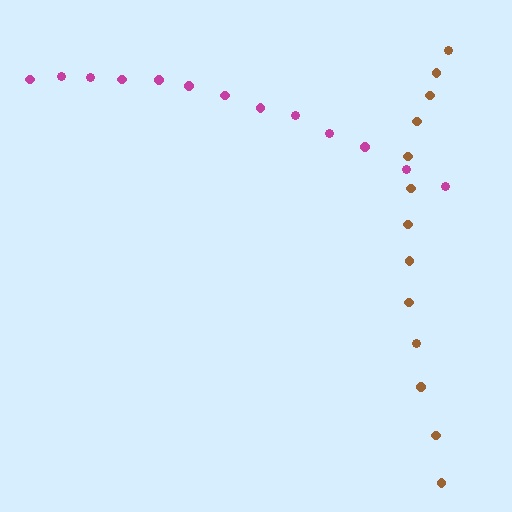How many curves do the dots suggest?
There are 2 distinct paths.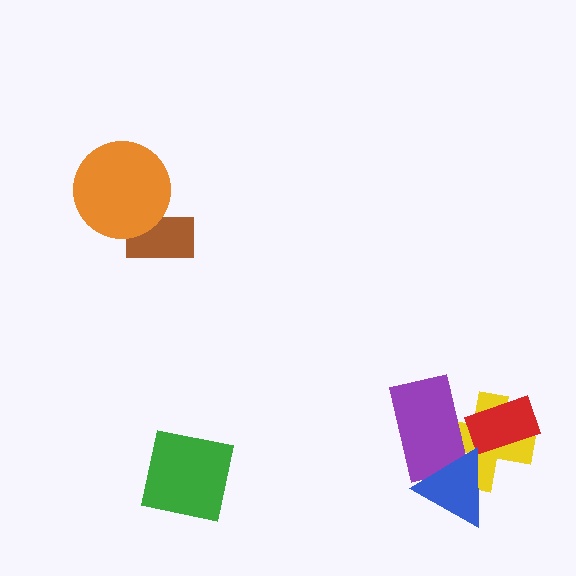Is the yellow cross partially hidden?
Yes, it is partially covered by another shape.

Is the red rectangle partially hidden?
Yes, it is partially covered by another shape.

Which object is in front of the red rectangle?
The purple rectangle is in front of the red rectangle.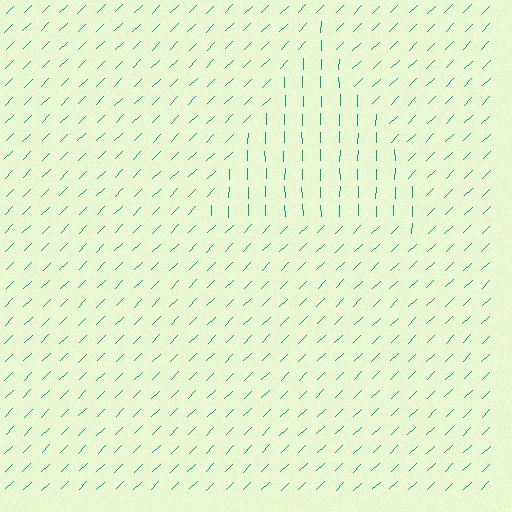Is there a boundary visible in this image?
Yes, there is a texture boundary formed by a change in line orientation.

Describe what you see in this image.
The image is filled with small teal line segments. A triangle region in the image has lines oriented differently from the surrounding lines, creating a visible texture boundary.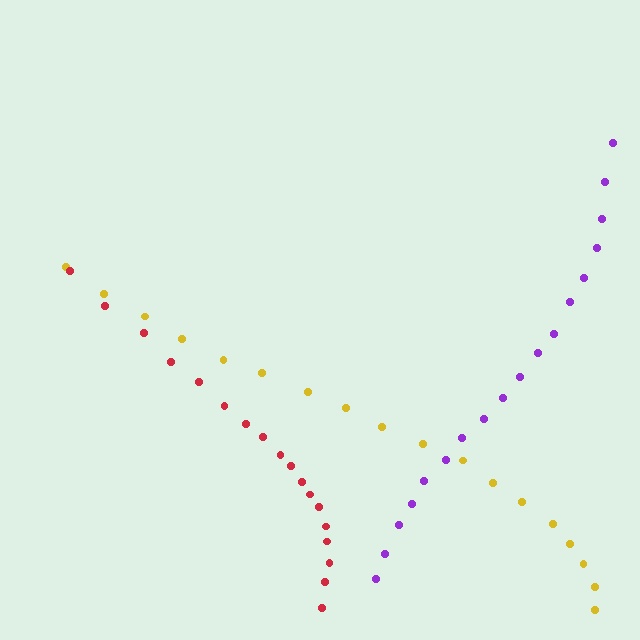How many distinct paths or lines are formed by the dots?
There are 3 distinct paths.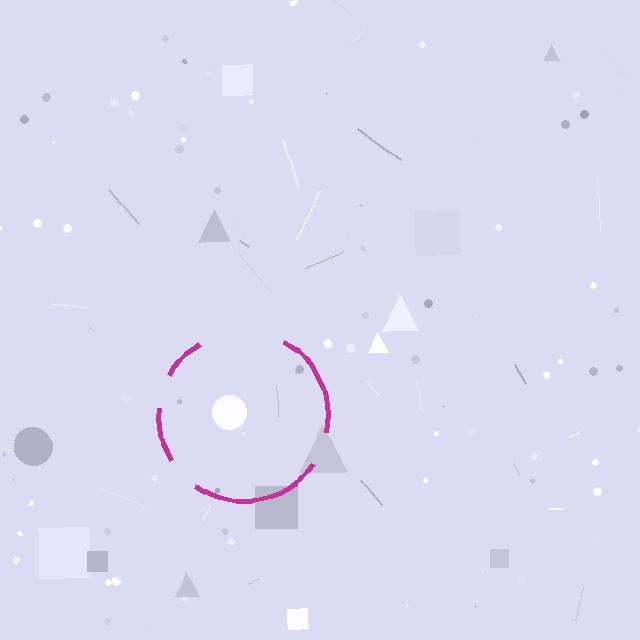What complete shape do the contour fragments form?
The contour fragments form a circle.